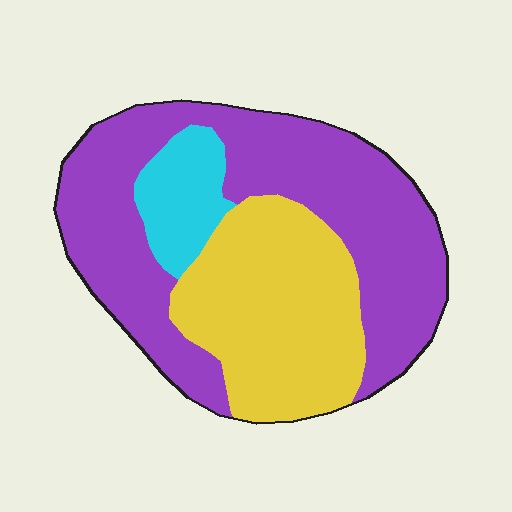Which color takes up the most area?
Purple, at roughly 55%.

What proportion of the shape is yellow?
Yellow takes up about one third (1/3) of the shape.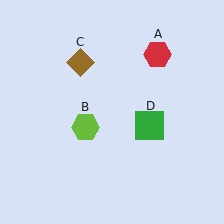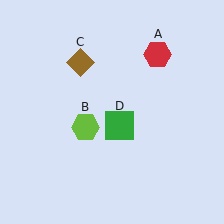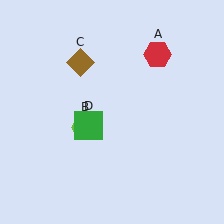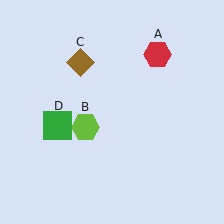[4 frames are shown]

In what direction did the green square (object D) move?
The green square (object D) moved left.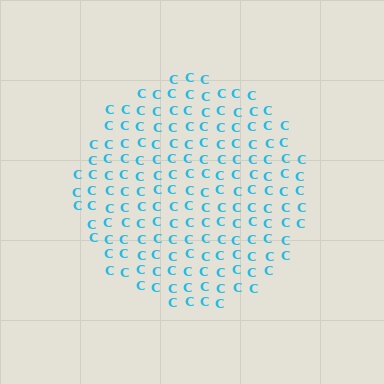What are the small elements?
The small elements are letter C's.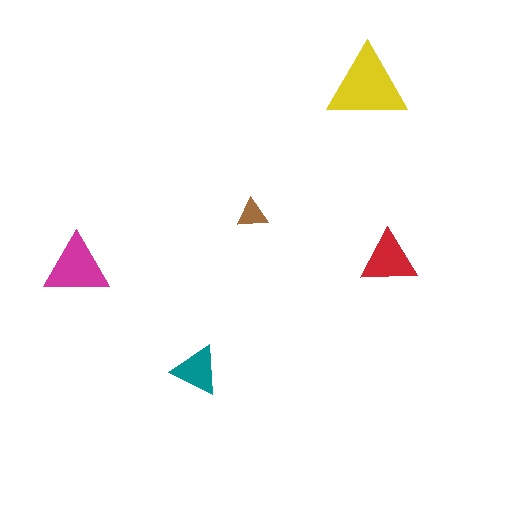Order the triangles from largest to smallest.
the yellow one, the magenta one, the red one, the teal one, the brown one.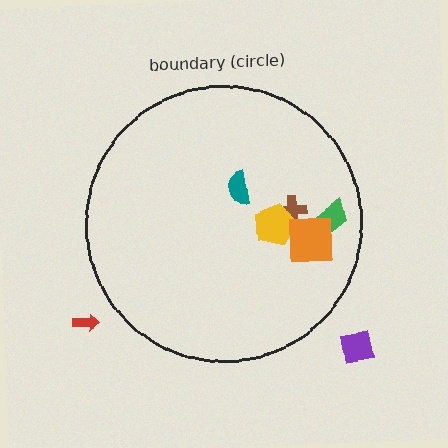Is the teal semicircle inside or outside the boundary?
Inside.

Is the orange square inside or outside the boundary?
Inside.